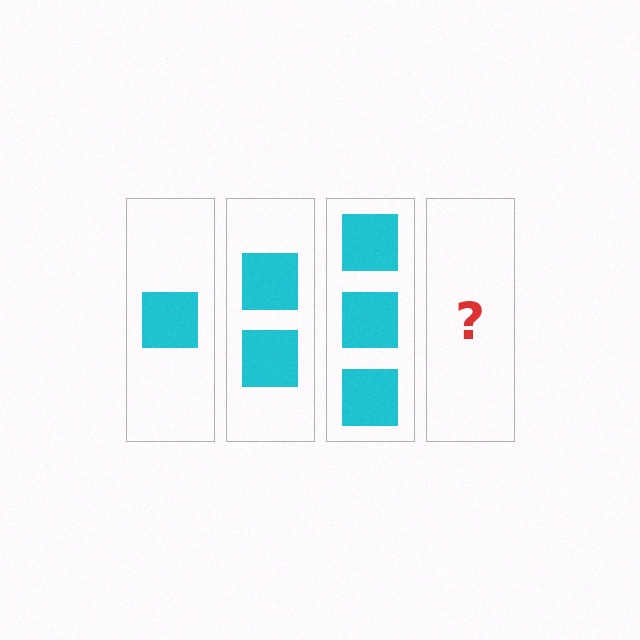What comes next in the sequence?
The next element should be 4 squares.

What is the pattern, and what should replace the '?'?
The pattern is that each step adds one more square. The '?' should be 4 squares.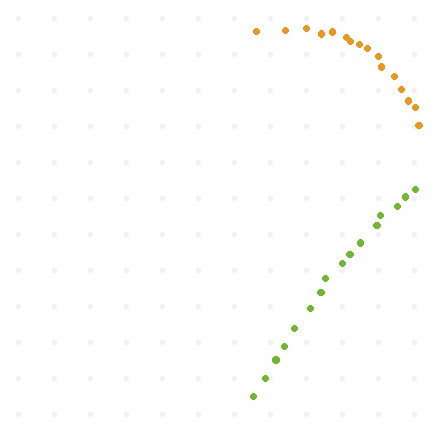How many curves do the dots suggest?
There are 2 distinct paths.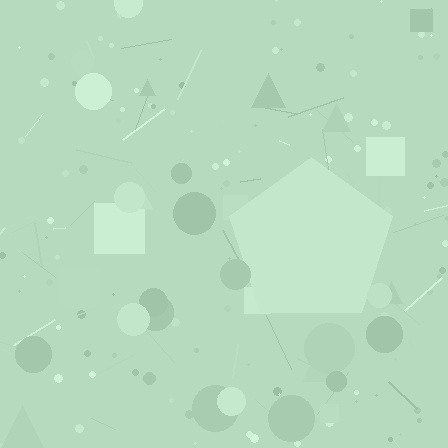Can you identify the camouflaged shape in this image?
The camouflaged shape is a pentagon.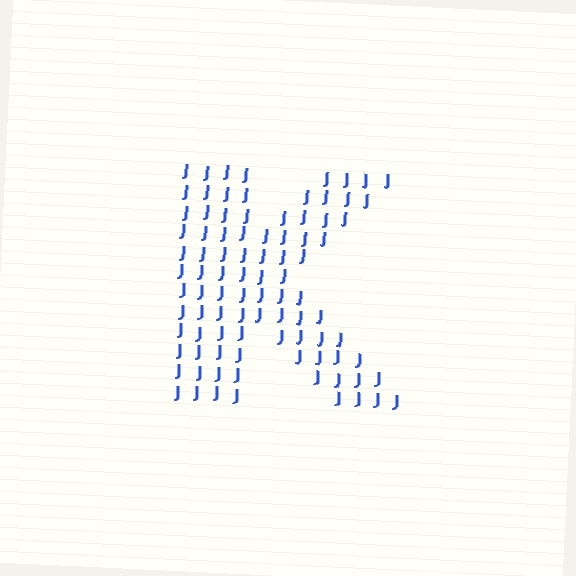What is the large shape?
The large shape is the letter K.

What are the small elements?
The small elements are letter J's.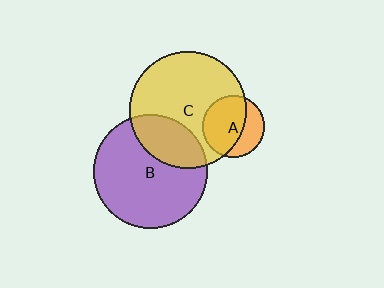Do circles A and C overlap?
Yes.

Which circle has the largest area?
Circle C (yellow).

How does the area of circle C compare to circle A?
Approximately 3.6 times.